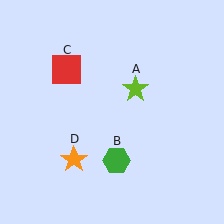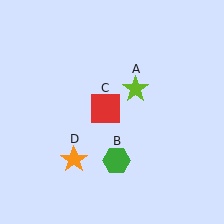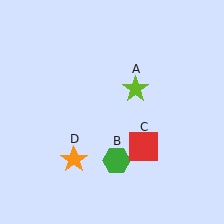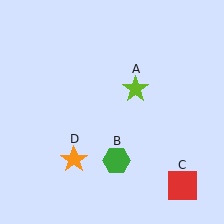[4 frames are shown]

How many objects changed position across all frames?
1 object changed position: red square (object C).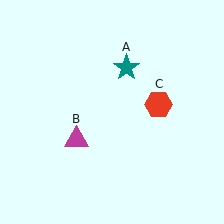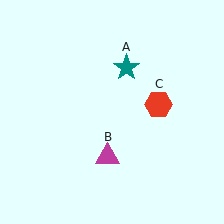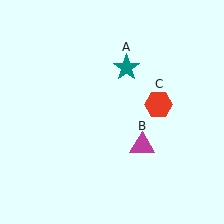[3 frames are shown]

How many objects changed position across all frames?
1 object changed position: magenta triangle (object B).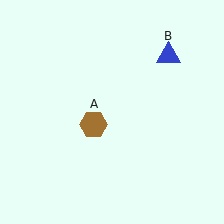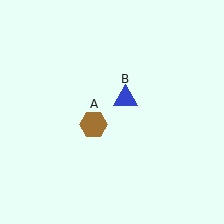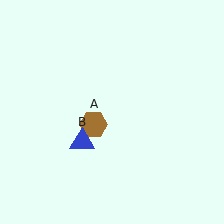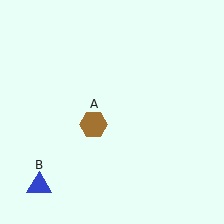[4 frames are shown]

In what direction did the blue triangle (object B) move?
The blue triangle (object B) moved down and to the left.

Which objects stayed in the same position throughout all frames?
Brown hexagon (object A) remained stationary.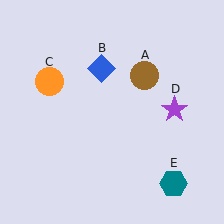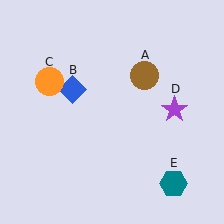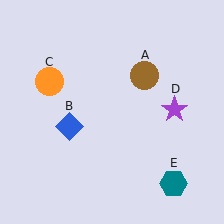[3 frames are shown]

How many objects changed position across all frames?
1 object changed position: blue diamond (object B).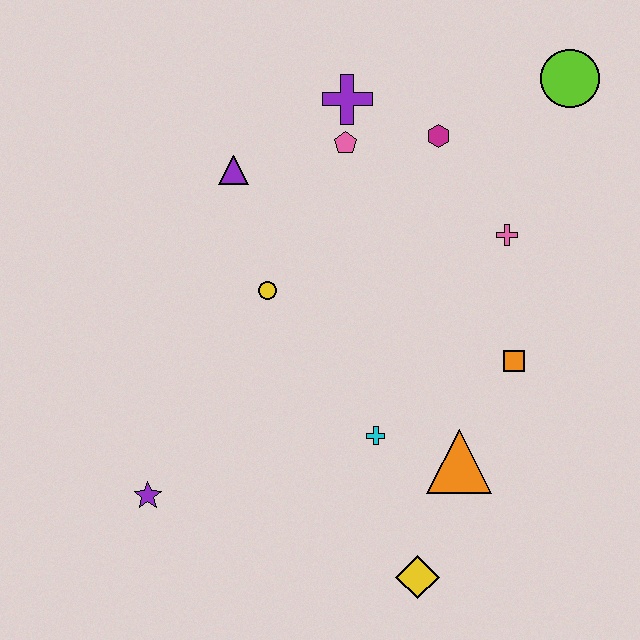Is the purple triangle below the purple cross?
Yes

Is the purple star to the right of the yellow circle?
No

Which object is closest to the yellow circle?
The purple triangle is closest to the yellow circle.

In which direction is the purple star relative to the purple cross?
The purple star is below the purple cross.